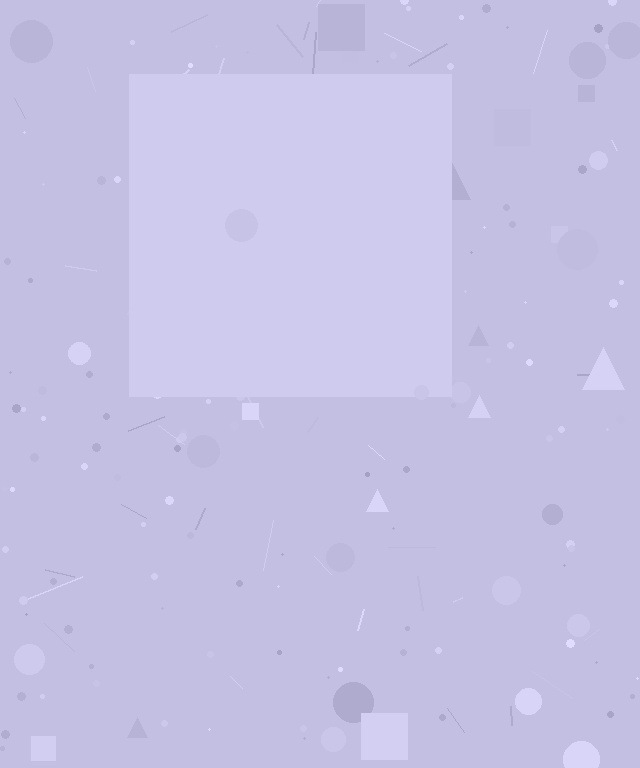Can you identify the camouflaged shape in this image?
The camouflaged shape is a square.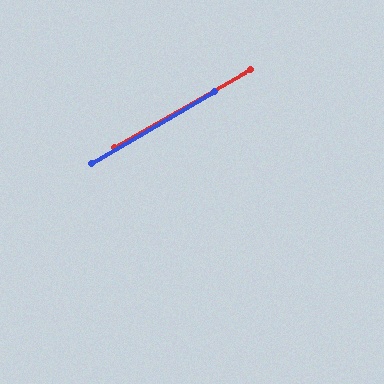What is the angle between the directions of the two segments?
Approximately 1 degree.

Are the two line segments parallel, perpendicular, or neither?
Parallel — their directions differ by only 0.7°.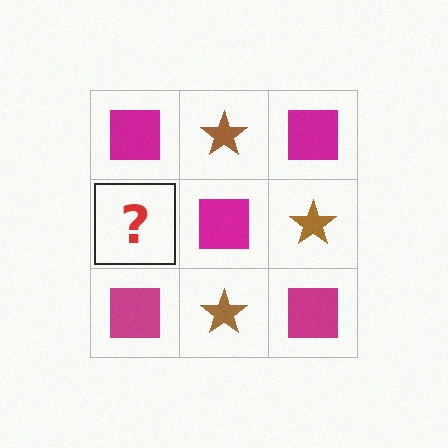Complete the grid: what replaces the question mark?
The question mark should be replaced with a brown star.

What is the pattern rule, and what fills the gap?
The rule is that it alternates magenta square and brown star in a checkerboard pattern. The gap should be filled with a brown star.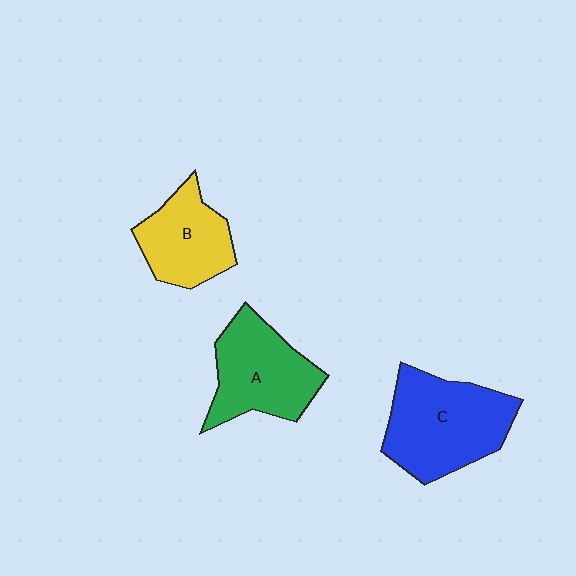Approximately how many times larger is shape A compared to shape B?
Approximately 1.2 times.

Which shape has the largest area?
Shape C (blue).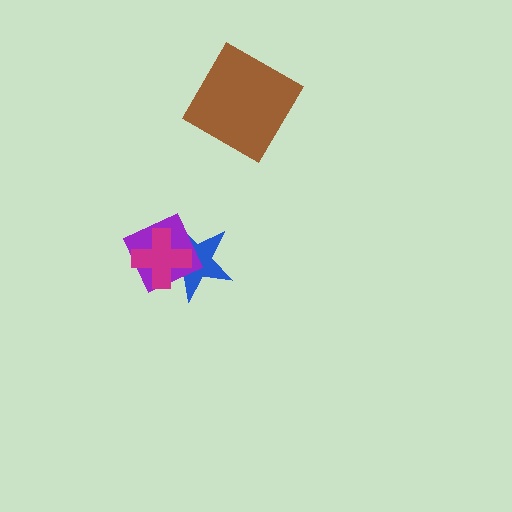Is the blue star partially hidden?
Yes, it is partially covered by another shape.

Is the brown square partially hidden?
No, no other shape covers it.